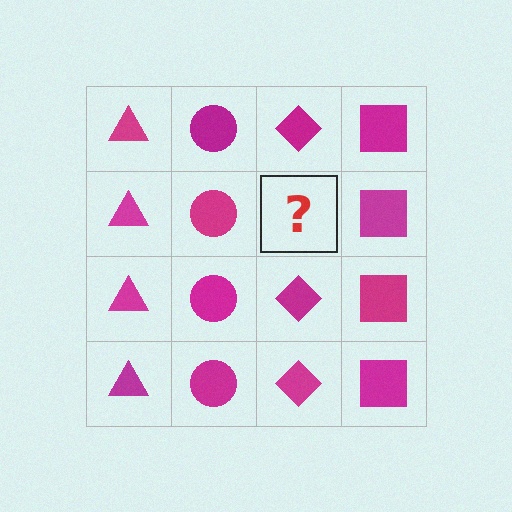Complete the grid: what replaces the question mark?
The question mark should be replaced with a magenta diamond.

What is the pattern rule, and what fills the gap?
The rule is that each column has a consistent shape. The gap should be filled with a magenta diamond.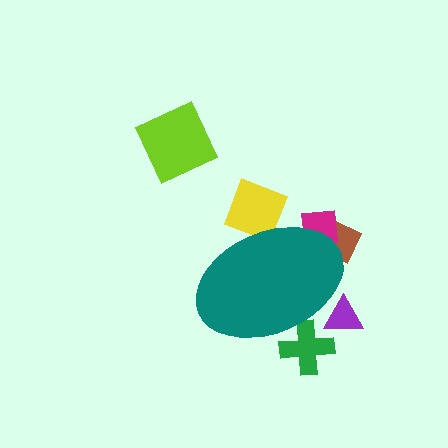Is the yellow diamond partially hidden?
Yes, the yellow diamond is partially hidden behind the teal ellipse.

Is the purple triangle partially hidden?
Yes, the purple triangle is partially hidden behind the teal ellipse.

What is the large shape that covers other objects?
A teal ellipse.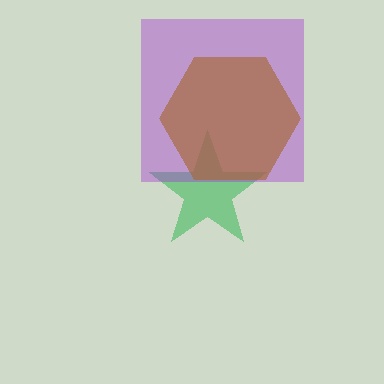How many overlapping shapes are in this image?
There are 3 overlapping shapes in the image.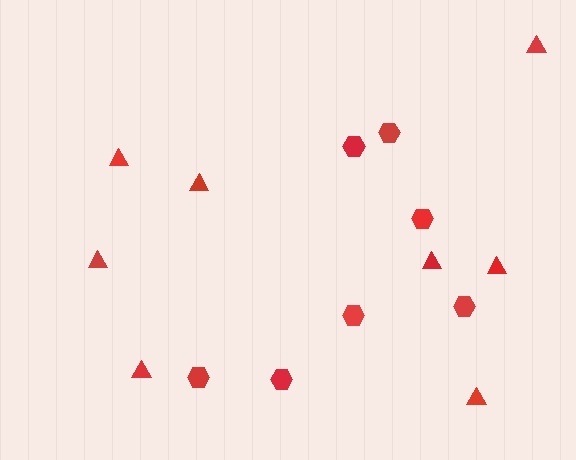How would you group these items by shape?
There are 2 groups: one group of triangles (8) and one group of hexagons (7).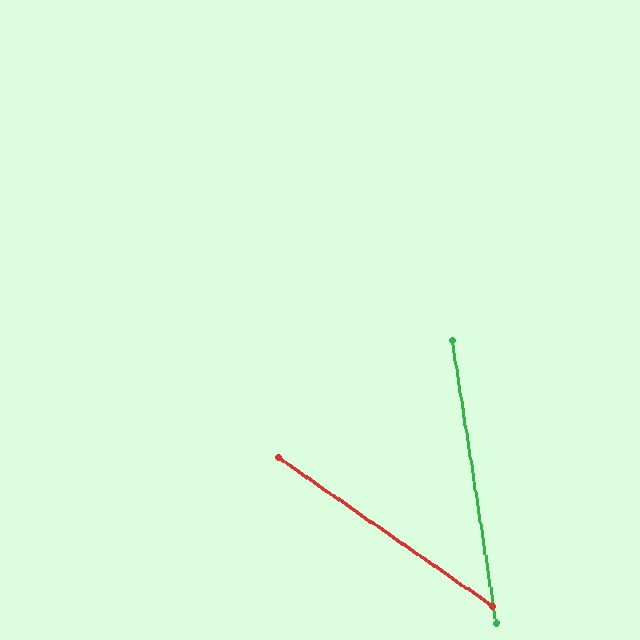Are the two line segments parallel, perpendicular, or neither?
Neither parallel nor perpendicular — they differ by about 47°.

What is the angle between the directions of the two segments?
Approximately 47 degrees.